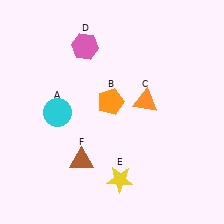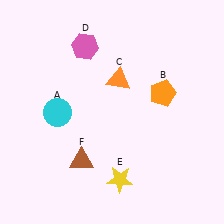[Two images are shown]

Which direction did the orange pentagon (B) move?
The orange pentagon (B) moved right.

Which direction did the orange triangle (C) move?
The orange triangle (C) moved left.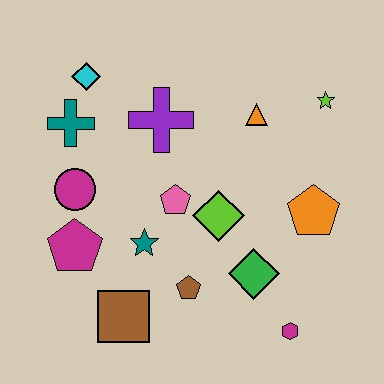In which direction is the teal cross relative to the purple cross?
The teal cross is to the left of the purple cross.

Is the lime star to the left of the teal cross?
No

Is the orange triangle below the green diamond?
No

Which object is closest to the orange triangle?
The lime star is closest to the orange triangle.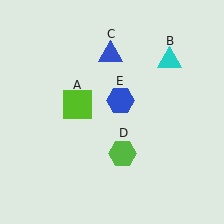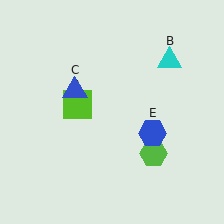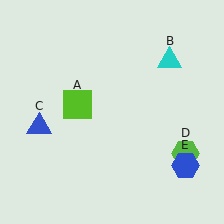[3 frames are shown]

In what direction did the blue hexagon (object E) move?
The blue hexagon (object E) moved down and to the right.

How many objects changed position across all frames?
3 objects changed position: blue triangle (object C), lime hexagon (object D), blue hexagon (object E).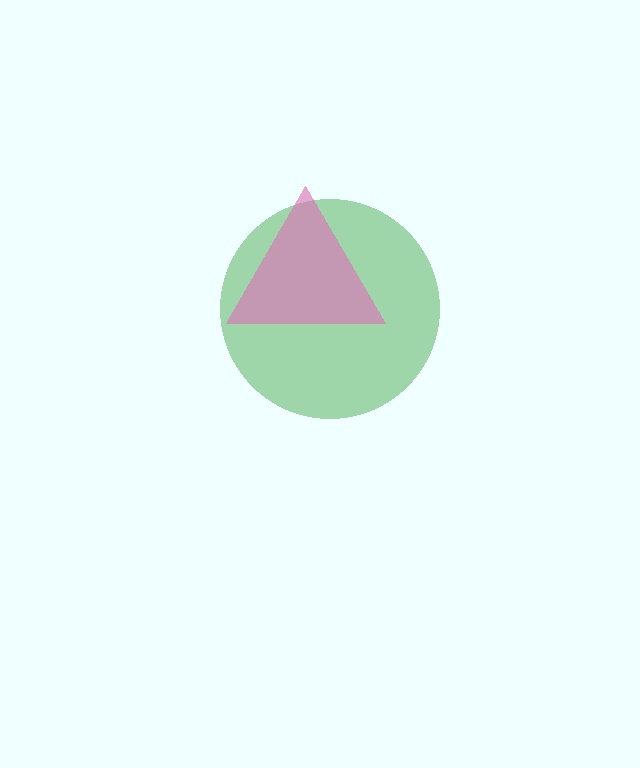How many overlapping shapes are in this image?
There are 2 overlapping shapes in the image.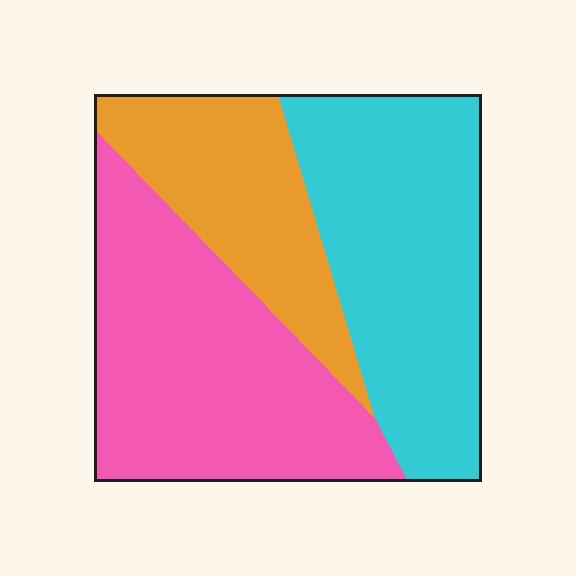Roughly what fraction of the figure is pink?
Pink takes up between a third and a half of the figure.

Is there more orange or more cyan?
Cyan.